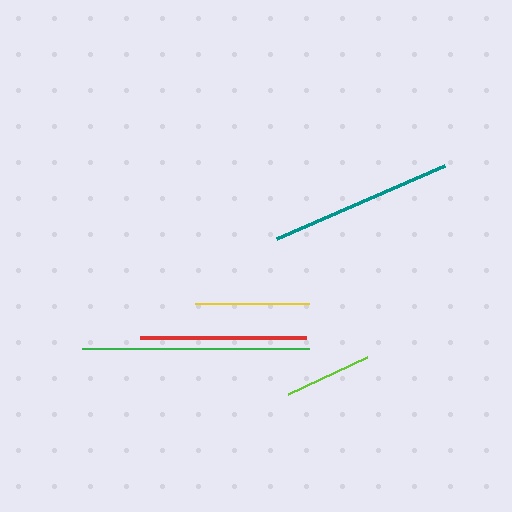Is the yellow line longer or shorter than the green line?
The green line is longer than the yellow line.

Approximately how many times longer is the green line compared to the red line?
The green line is approximately 1.4 times the length of the red line.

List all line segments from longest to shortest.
From longest to shortest: green, teal, red, yellow, lime.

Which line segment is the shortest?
The lime line is the shortest at approximately 88 pixels.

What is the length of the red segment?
The red segment is approximately 166 pixels long.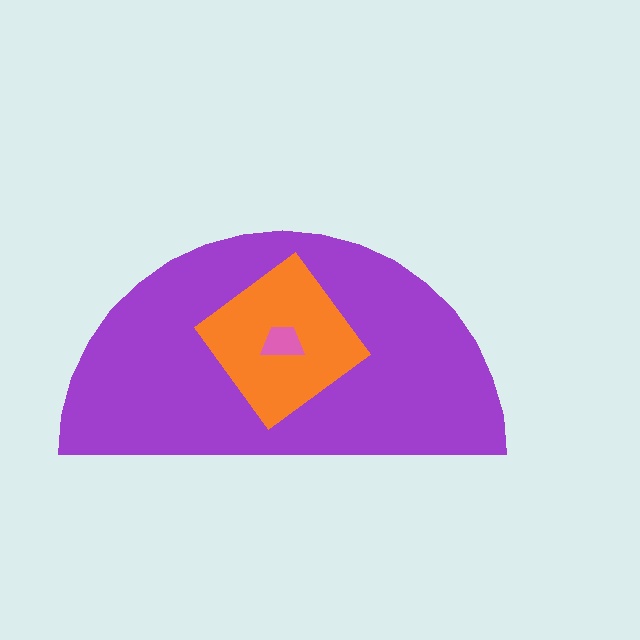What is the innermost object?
The pink trapezoid.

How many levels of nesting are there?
3.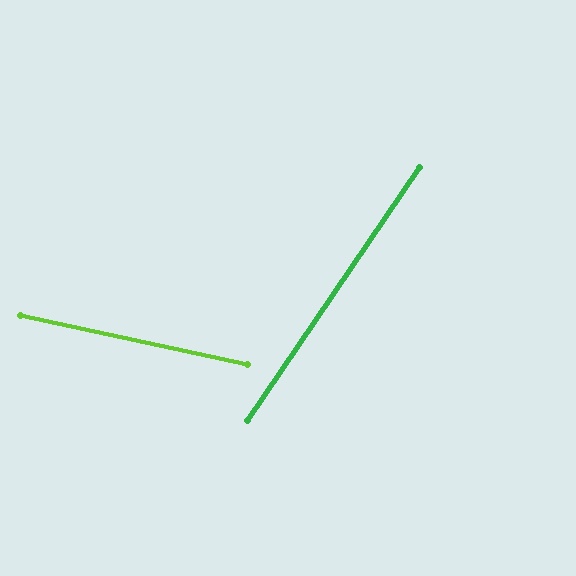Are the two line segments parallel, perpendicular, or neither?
Neither parallel nor perpendicular — they differ by about 68°.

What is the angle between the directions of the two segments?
Approximately 68 degrees.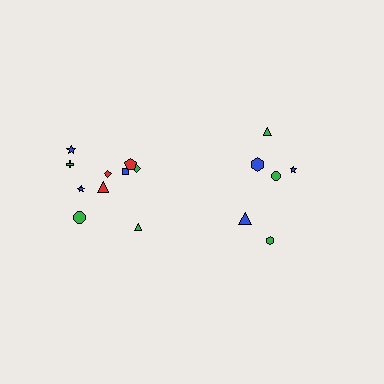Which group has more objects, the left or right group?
The left group.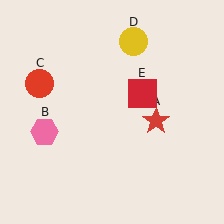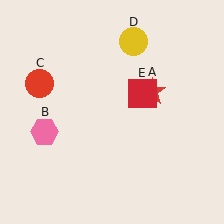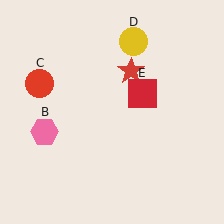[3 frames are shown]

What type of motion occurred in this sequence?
The red star (object A) rotated counterclockwise around the center of the scene.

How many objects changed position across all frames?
1 object changed position: red star (object A).